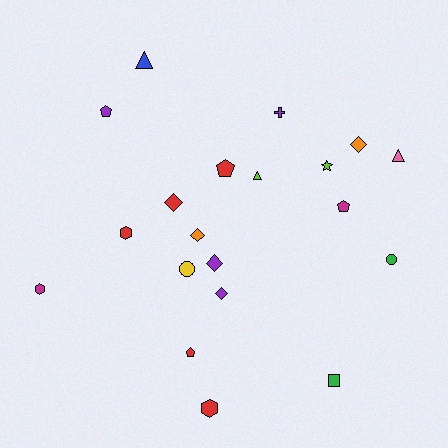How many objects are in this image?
There are 20 objects.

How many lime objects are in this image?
There are 2 lime objects.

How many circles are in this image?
There are 2 circles.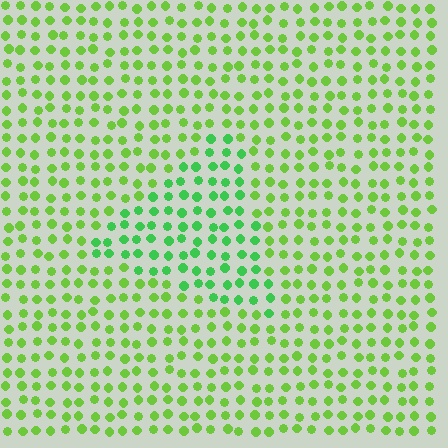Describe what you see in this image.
The image is filled with small lime elements in a uniform arrangement. A triangle-shaped region is visible where the elements are tinted to a slightly different hue, forming a subtle color boundary.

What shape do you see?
I see a triangle.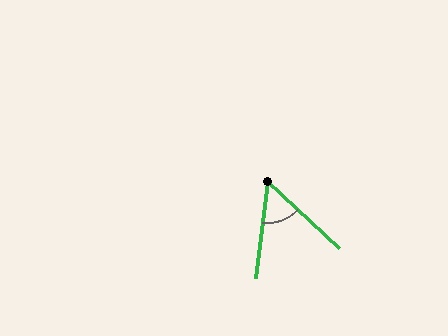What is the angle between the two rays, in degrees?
Approximately 54 degrees.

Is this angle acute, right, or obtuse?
It is acute.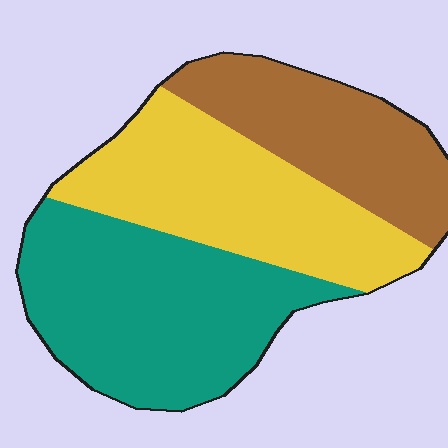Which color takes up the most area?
Teal, at roughly 40%.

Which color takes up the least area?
Brown, at roughly 25%.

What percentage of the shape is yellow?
Yellow takes up between a third and a half of the shape.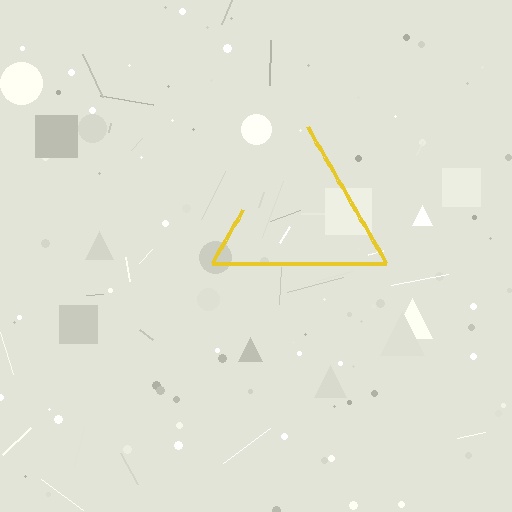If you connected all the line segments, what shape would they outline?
They would outline a triangle.